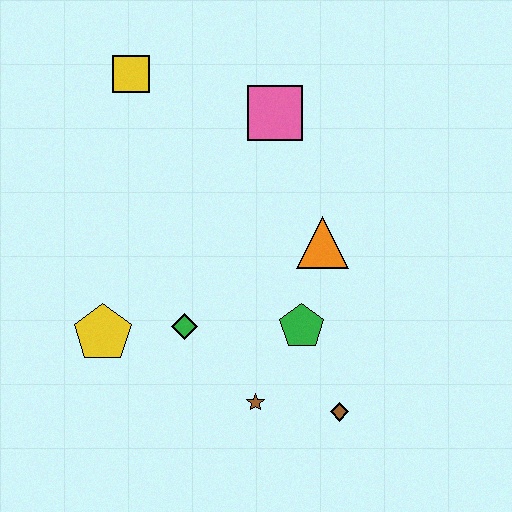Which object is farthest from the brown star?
The yellow square is farthest from the brown star.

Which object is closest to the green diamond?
The yellow pentagon is closest to the green diamond.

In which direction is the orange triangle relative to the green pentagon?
The orange triangle is above the green pentagon.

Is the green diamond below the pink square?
Yes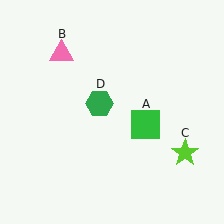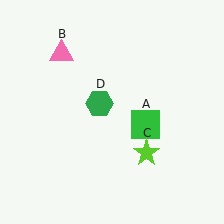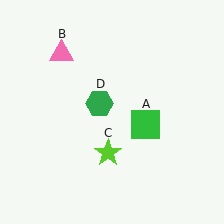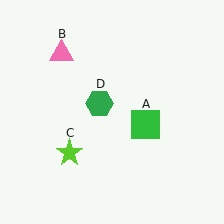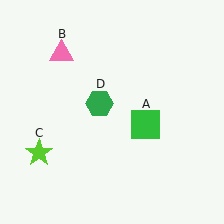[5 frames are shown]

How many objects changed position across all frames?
1 object changed position: lime star (object C).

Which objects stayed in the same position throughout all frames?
Green square (object A) and pink triangle (object B) and green hexagon (object D) remained stationary.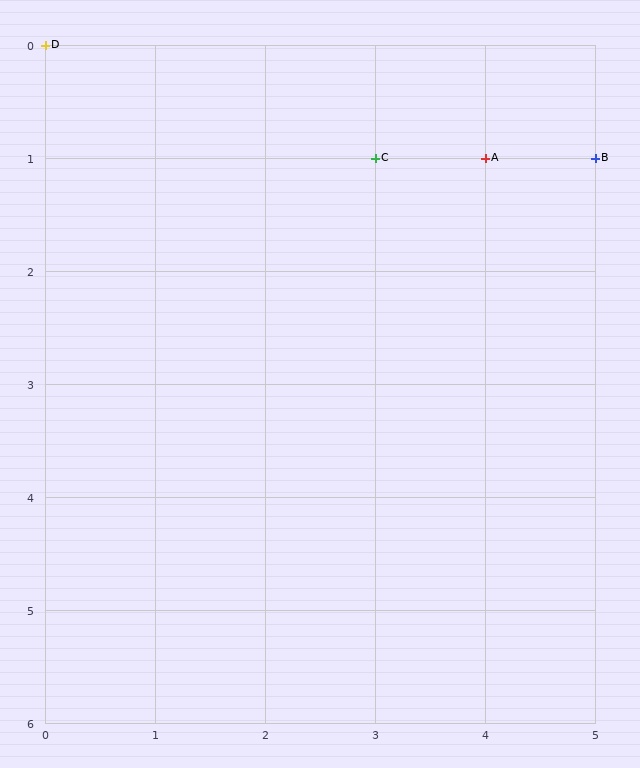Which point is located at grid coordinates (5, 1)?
Point B is at (5, 1).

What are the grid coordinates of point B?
Point B is at grid coordinates (5, 1).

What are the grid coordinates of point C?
Point C is at grid coordinates (3, 1).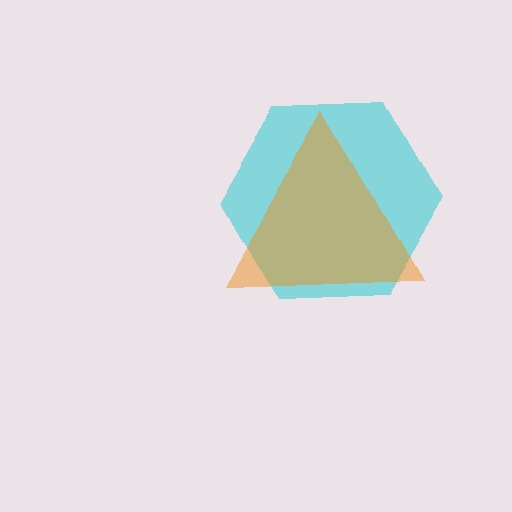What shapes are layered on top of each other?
The layered shapes are: a cyan hexagon, an orange triangle.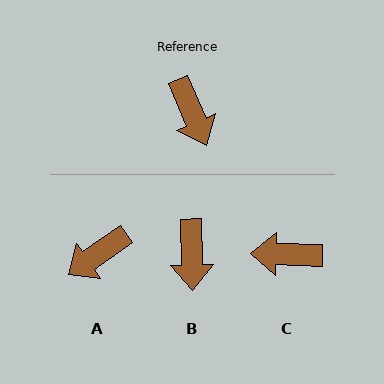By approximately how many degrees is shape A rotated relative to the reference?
Approximately 78 degrees clockwise.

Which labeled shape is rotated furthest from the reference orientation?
C, about 115 degrees away.